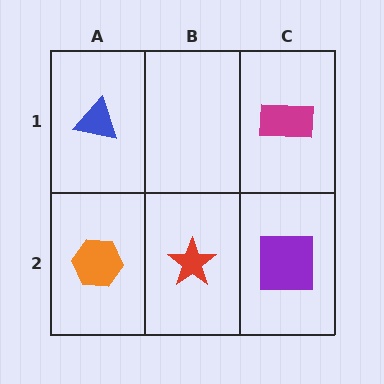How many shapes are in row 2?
3 shapes.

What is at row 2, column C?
A purple square.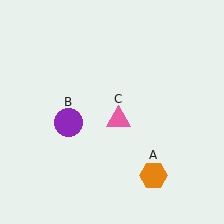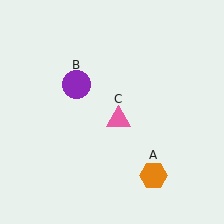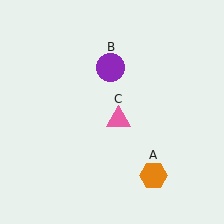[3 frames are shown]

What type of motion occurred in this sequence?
The purple circle (object B) rotated clockwise around the center of the scene.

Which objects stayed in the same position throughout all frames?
Orange hexagon (object A) and pink triangle (object C) remained stationary.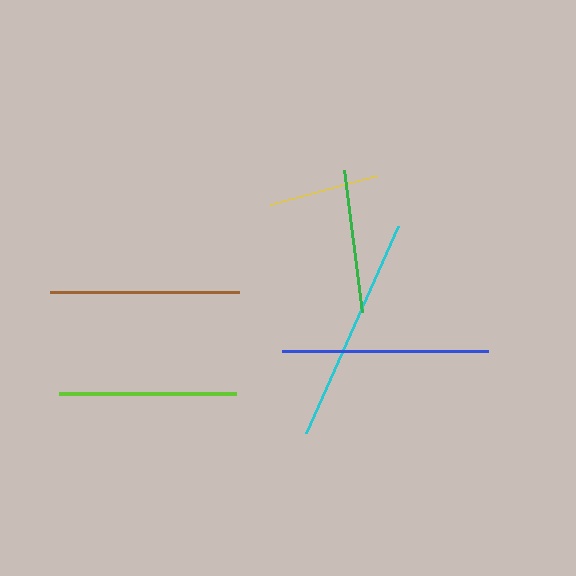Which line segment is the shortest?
The yellow line is the shortest at approximately 111 pixels.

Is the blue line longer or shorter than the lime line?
The blue line is longer than the lime line.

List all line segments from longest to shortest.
From longest to shortest: cyan, blue, brown, lime, green, yellow.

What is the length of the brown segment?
The brown segment is approximately 190 pixels long.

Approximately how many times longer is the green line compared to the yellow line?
The green line is approximately 1.3 times the length of the yellow line.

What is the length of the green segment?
The green segment is approximately 144 pixels long.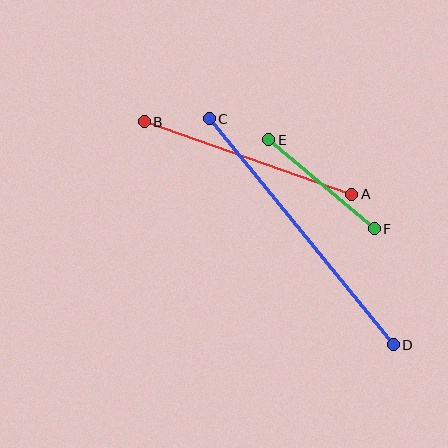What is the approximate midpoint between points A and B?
The midpoint is at approximately (248, 158) pixels.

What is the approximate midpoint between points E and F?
The midpoint is at approximately (322, 184) pixels.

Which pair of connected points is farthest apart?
Points C and D are farthest apart.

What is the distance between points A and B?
The distance is approximately 220 pixels.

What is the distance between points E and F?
The distance is approximately 138 pixels.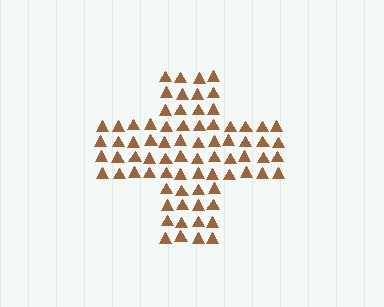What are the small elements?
The small elements are triangles.